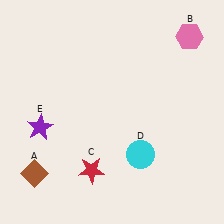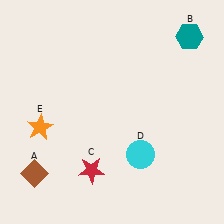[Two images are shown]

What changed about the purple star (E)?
In Image 1, E is purple. In Image 2, it changed to orange.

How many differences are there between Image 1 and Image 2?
There are 2 differences between the two images.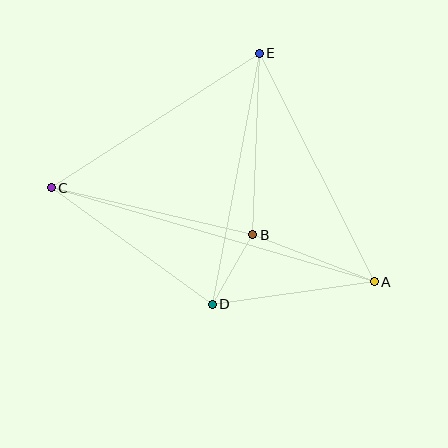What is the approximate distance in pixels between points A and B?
The distance between A and B is approximately 130 pixels.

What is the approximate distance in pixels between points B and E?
The distance between B and E is approximately 182 pixels.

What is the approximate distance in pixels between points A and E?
The distance between A and E is approximately 256 pixels.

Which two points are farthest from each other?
Points A and C are farthest from each other.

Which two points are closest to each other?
Points B and D are closest to each other.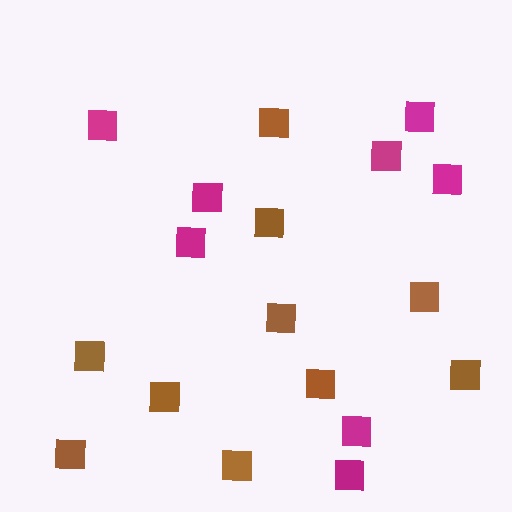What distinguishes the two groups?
There are 2 groups: one group of brown squares (10) and one group of magenta squares (8).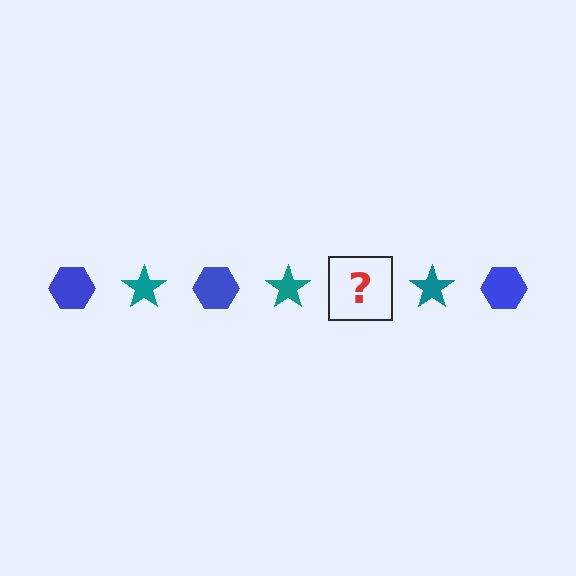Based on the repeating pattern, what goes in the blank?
The blank should be a blue hexagon.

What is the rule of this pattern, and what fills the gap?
The rule is that the pattern alternates between blue hexagon and teal star. The gap should be filled with a blue hexagon.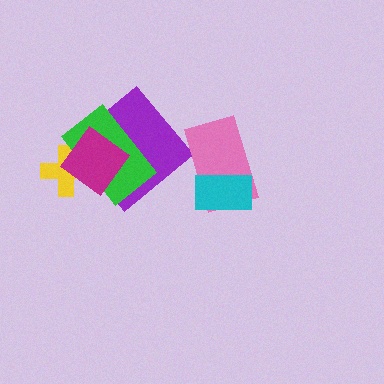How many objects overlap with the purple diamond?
2 objects overlap with the purple diamond.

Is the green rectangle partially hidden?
Yes, it is partially covered by another shape.